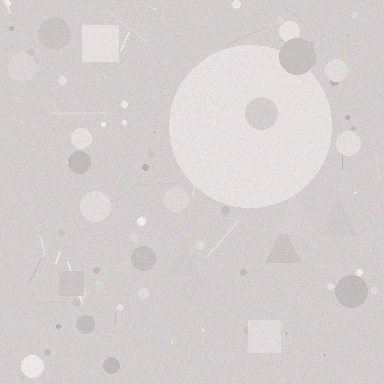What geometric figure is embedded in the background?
A circle is embedded in the background.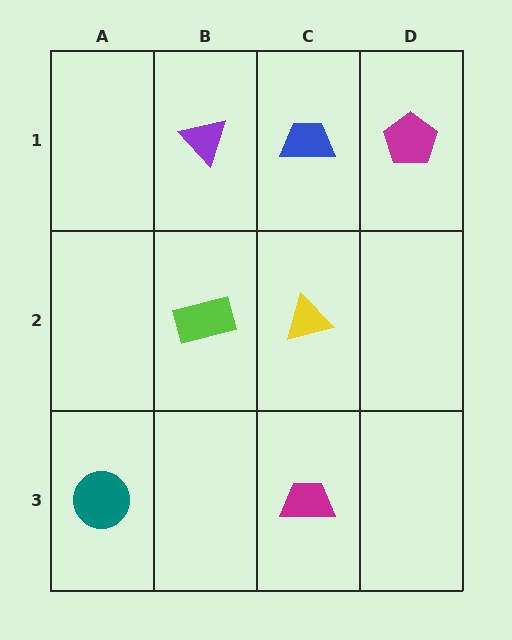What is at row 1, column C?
A blue trapezoid.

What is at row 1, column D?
A magenta pentagon.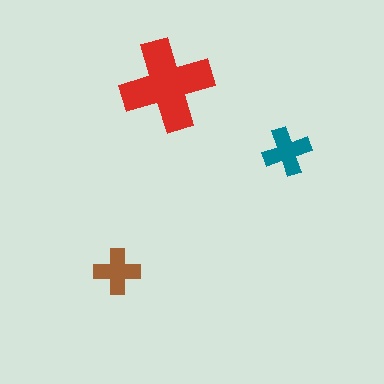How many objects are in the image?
There are 3 objects in the image.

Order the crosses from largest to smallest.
the red one, the teal one, the brown one.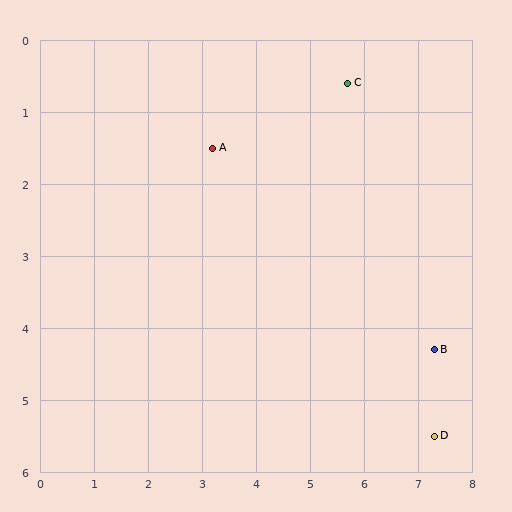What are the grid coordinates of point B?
Point B is at approximately (7.3, 4.3).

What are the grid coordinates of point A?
Point A is at approximately (3.2, 1.5).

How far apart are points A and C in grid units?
Points A and C are about 2.7 grid units apart.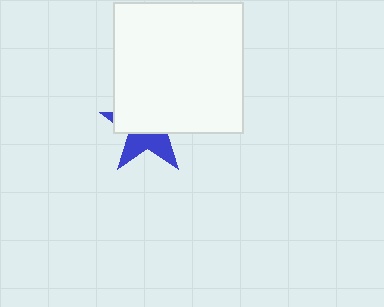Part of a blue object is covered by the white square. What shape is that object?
It is a star.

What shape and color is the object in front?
The object in front is a white square.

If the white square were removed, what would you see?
You would see the complete blue star.